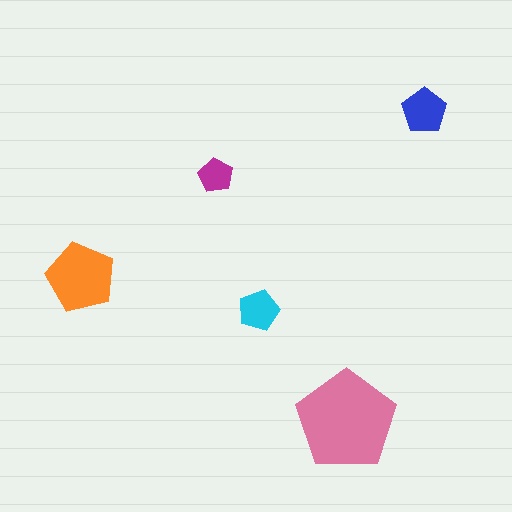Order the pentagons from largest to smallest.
the pink one, the orange one, the blue one, the cyan one, the magenta one.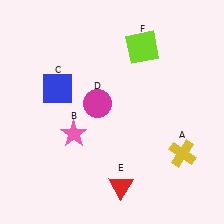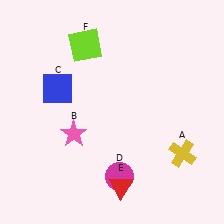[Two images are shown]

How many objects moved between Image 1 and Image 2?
2 objects moved between the two images.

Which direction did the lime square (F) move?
The lime square (F) moved left.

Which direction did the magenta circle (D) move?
The magenta circle (D) moved down.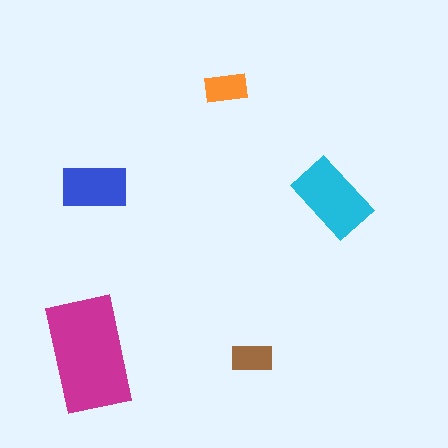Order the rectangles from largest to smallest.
the magenta one, the cyan one, the blue one, the orange one, the brown one.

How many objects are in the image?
There are 5 objects in the image.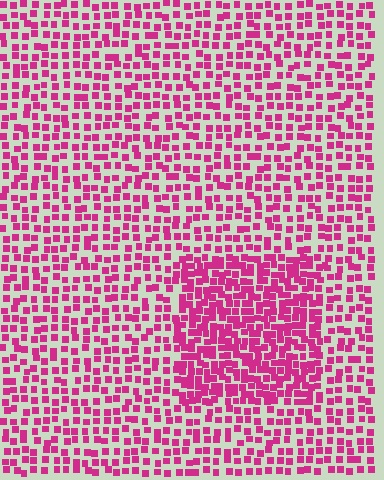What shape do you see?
I see a rectangle.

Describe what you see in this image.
The image contains small magenta elements arranged at two different densities. A rectangle-shaped region is visible where the elements are more densely packed than the surrounding area.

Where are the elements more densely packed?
The elements are more densely packed inside the rectangle boundary.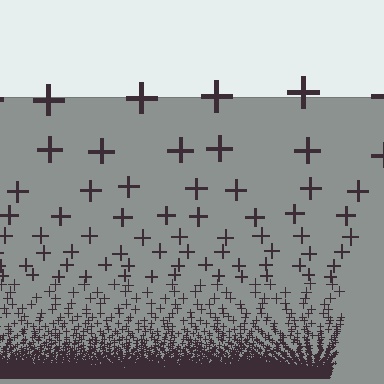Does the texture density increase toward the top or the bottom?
Density increases toward the bottom.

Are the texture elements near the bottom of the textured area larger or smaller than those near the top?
Smaller. The gradient is inverted — elements near the bottom are smaller and denser.